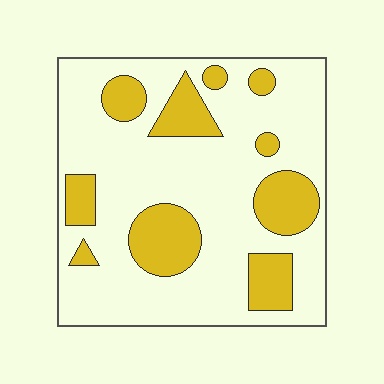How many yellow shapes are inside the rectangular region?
10.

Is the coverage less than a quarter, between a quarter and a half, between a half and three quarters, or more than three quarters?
Between a quarter and a half.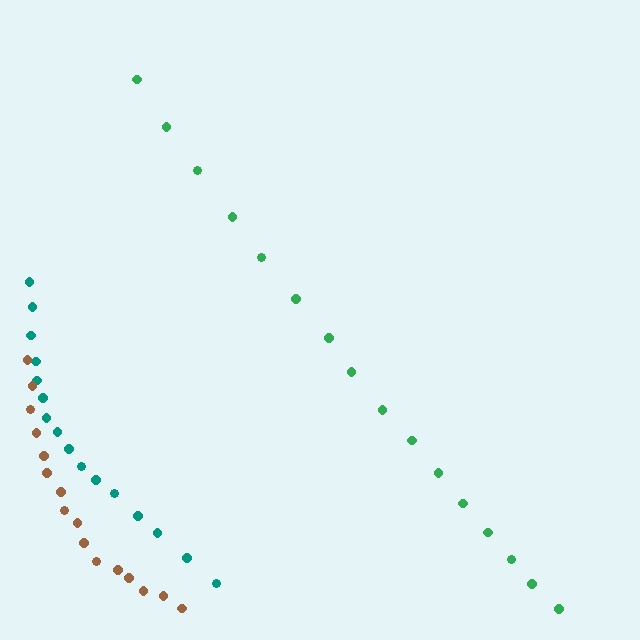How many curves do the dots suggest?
There are 3 distinct paths.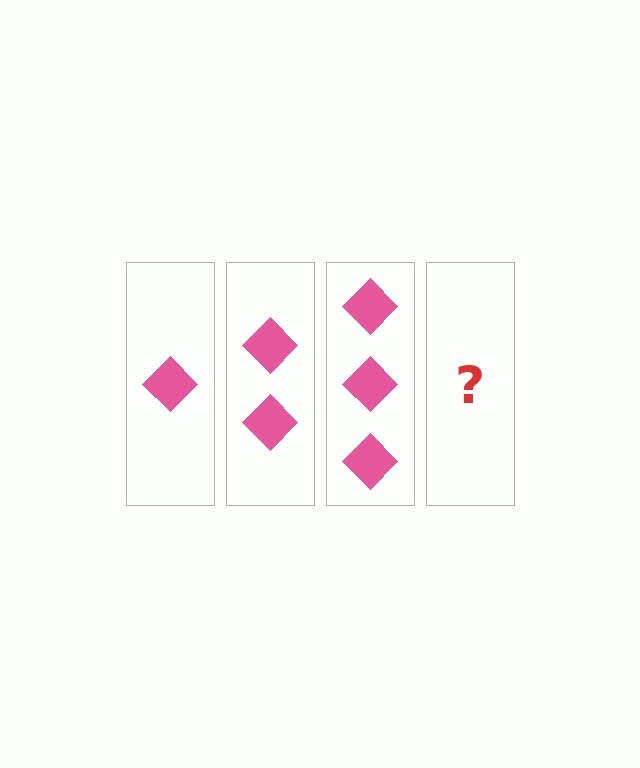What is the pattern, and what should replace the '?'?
The pattern is that each step adds one more diamond. The '?' should be 4 diamonds.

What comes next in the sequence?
The next element should be 4 diamonds.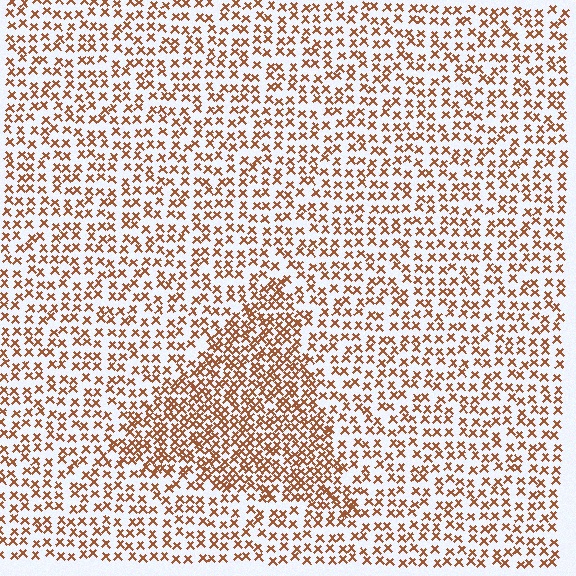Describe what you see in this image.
The image contains small brown elements arranged at two different densities. A triangle-shaped region is visible where the elements are more densely packed than the surrounding area.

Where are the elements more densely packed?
The elements are more densely packed inside the triangle boundary.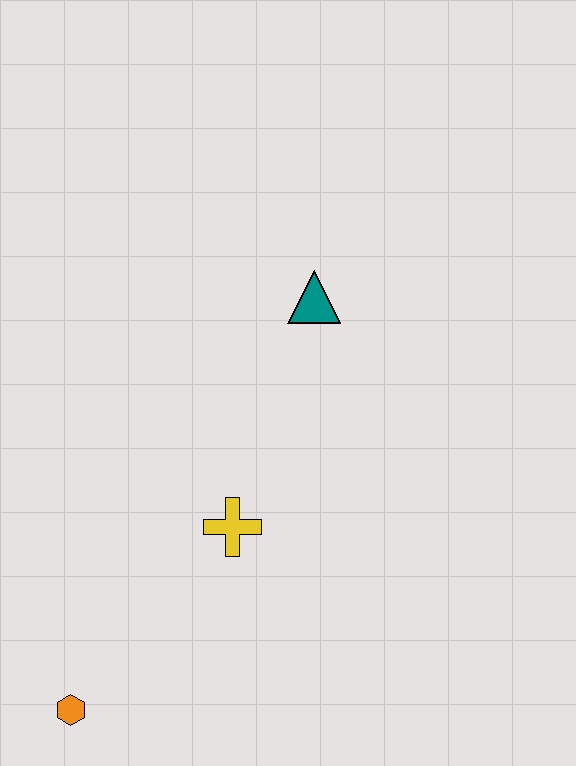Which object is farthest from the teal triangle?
The orange hexagon is farthest from the teal triangle.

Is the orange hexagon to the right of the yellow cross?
No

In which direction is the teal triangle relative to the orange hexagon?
The teal triangle is above the orange hexagon.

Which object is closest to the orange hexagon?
The yellow cross is closest to the orange hexagon.